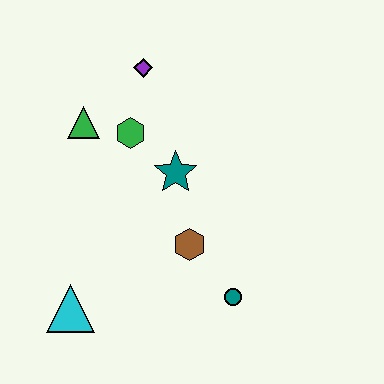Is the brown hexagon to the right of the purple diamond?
Yes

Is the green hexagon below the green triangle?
Yes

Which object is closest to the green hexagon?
The green triangle is closest to the green hexagon.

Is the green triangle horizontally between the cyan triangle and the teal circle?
Yes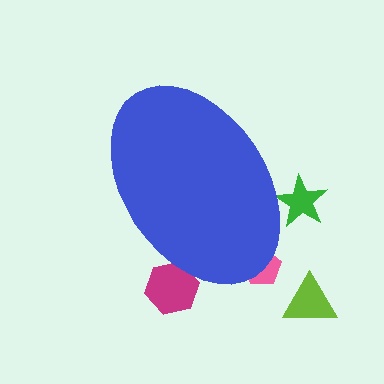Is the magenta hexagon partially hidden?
Yes, the magenta hexagon is partially hidden behind the blue ellipse.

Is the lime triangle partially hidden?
No, the lime triangle is fully visible.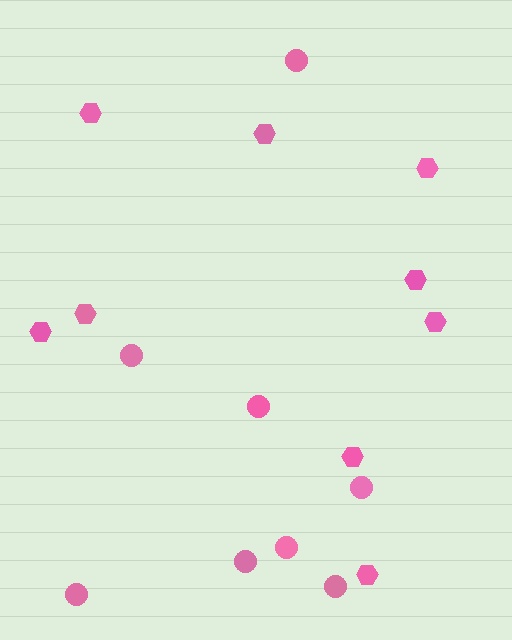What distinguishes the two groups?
There are 2 groups: one group of circles (8) and one group of hexagons (9).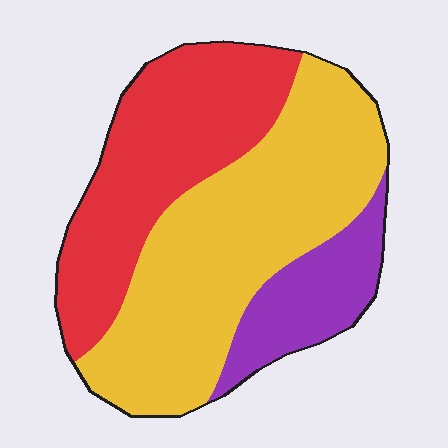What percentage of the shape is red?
Red covers 35% of the shape.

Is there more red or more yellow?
Yellow.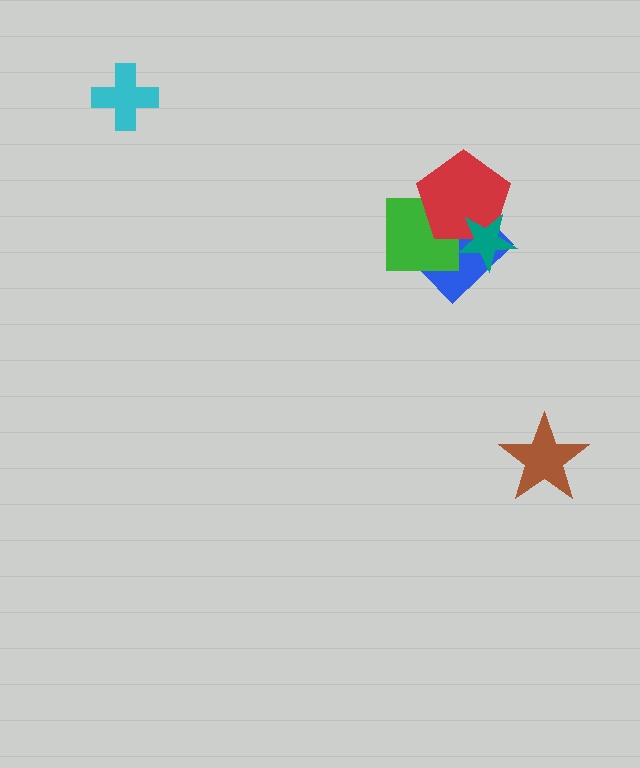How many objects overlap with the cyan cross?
0 objects overlap with the cyan cross.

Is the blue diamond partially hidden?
Yes, it is partially covered by another shape.